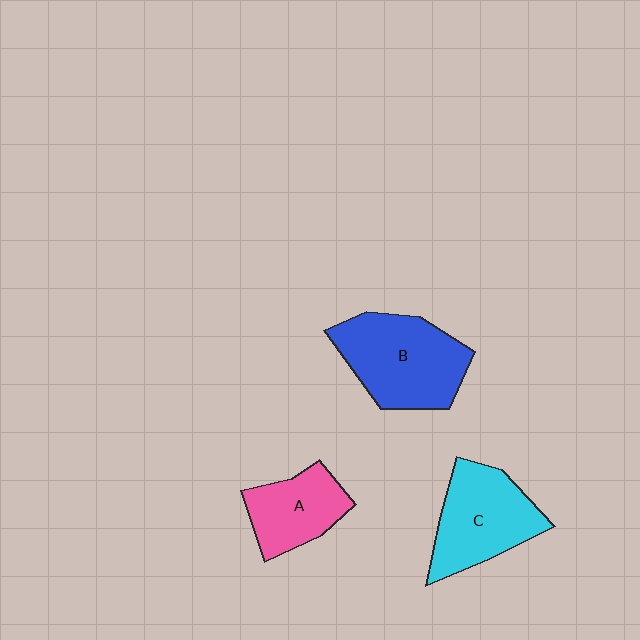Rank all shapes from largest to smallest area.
From largest to smallest: B (blue), C (cyan), A (pink).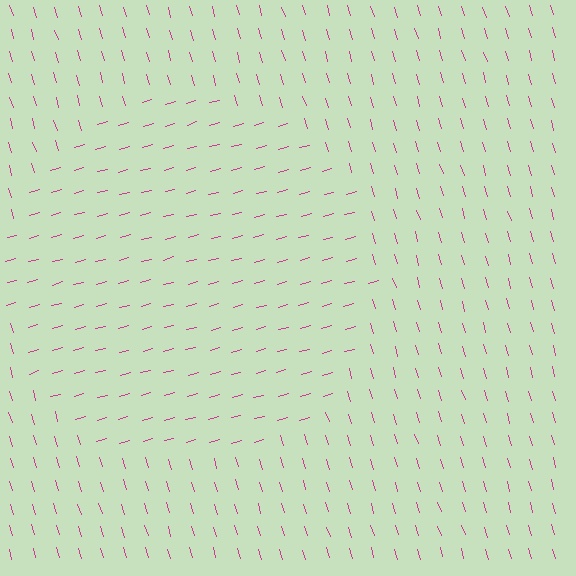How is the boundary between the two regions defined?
The boundary is defined purely by a change in line orientation (approximately 89 degrees difference). All lines are the same color and thickness.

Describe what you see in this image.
The image is filled with small magenta line segments. A circle region in the image has lines oriented differently from the surrounding lines, creating a visible texture boundary.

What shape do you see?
I see a circle.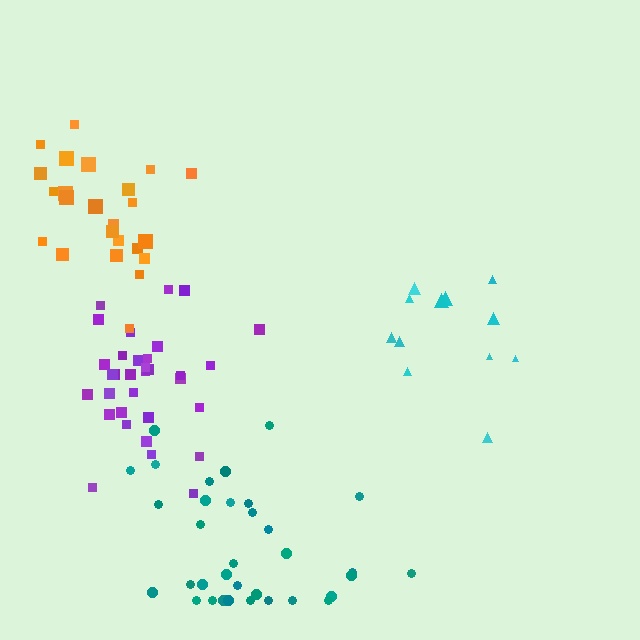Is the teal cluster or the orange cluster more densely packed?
Orange.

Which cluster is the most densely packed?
Purple.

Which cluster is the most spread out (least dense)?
Cyan.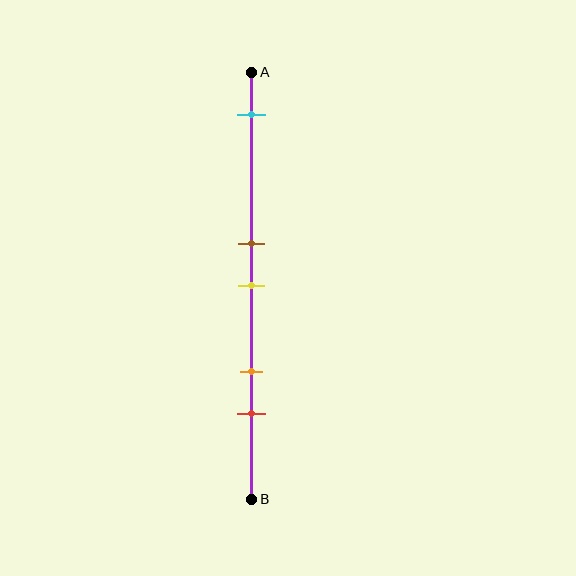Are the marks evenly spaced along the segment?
No, the marks are not evenly spaced.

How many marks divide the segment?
There are 5 marks dividing the segment.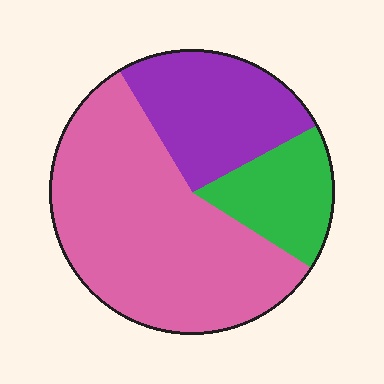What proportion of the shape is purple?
Purple covers 26% of the shape.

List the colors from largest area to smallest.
From largest to smallest: pink, purple, green.